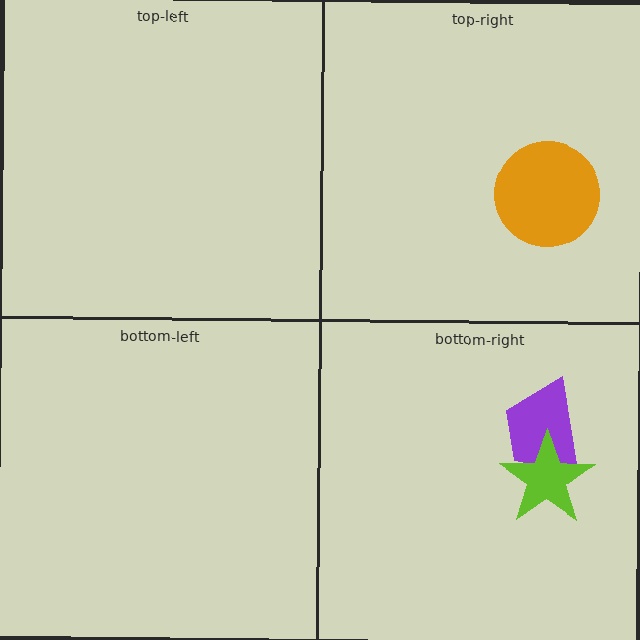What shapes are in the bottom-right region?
The purple trapezoid, the lime star.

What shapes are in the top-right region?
The orange circle.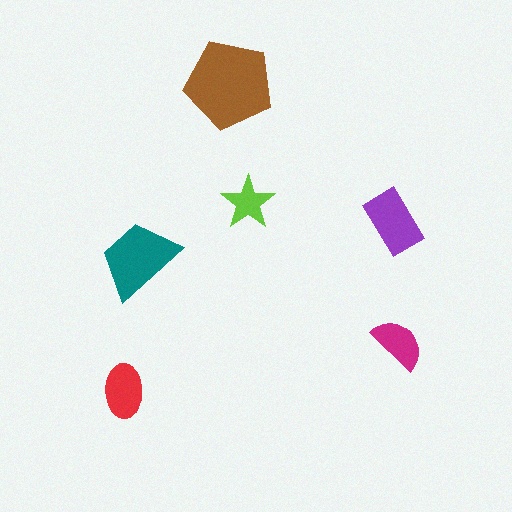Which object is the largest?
The brown pentagon.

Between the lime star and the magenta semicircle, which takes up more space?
The magenta semicircle.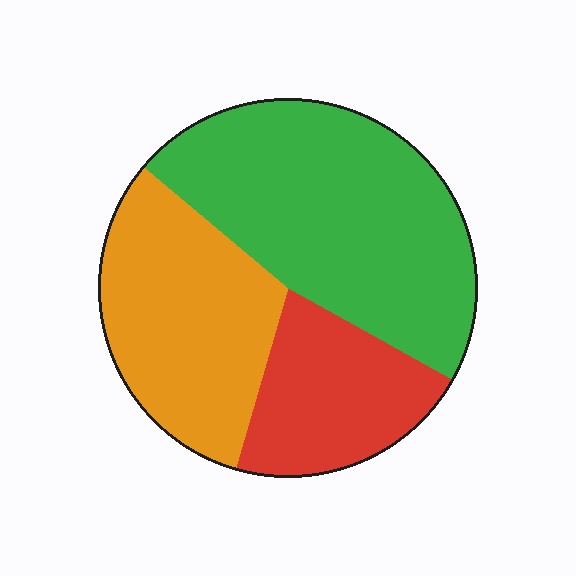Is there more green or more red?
Green.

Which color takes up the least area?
Red, at roughly 20%.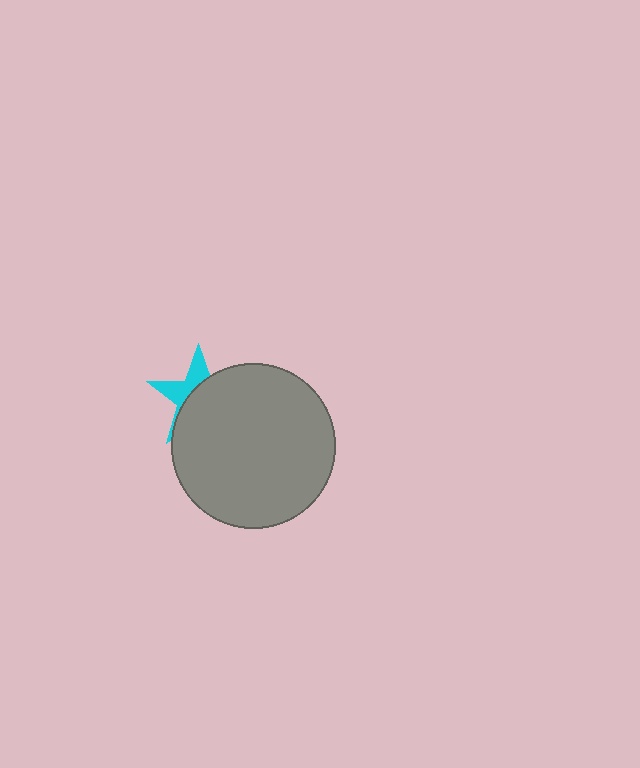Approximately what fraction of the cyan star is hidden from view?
Roughly 64% of the cyan star is hidden behind the gray circle.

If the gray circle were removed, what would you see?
You would see the complete cyan star.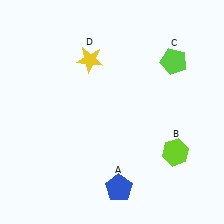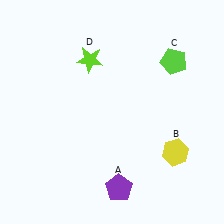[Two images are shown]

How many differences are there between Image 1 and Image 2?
There are 3 differences between the two images.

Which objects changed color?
A changed from blue to purple. B changed from lime to yellow. D changed from yellow to lime.